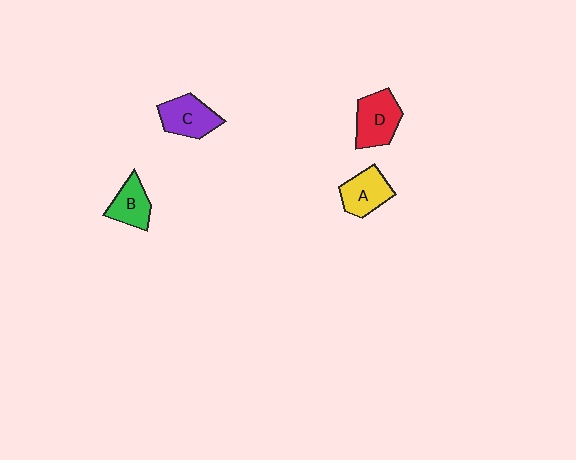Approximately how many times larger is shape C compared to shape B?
Approximately 1.2 times.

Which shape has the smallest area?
Shape B (green).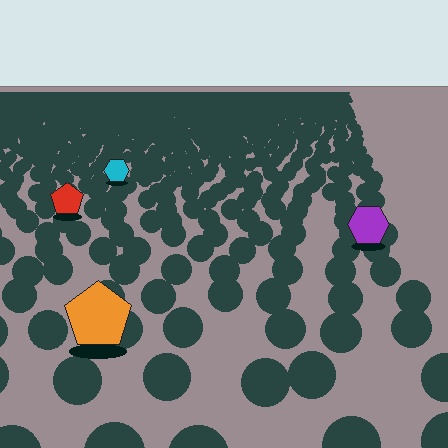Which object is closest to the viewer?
The orange pentagon is closest. The texture marks near it are larger and more spread out.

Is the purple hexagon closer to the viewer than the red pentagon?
Yes. The purple hexagon is closer — you can tell from the texture gradient: the ground texture is coarser near it.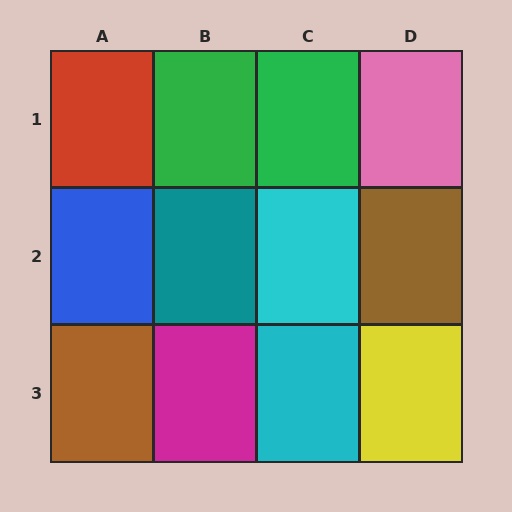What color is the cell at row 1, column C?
Green.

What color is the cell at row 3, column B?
Magenta.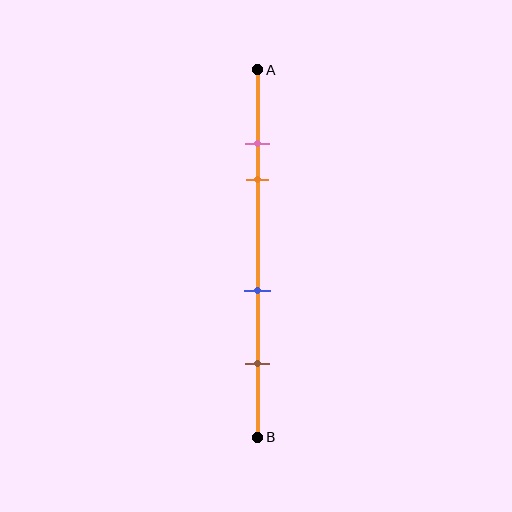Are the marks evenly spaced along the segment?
No, the marks are not evenly spaced.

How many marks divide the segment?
There are 4 marks dividing the segment.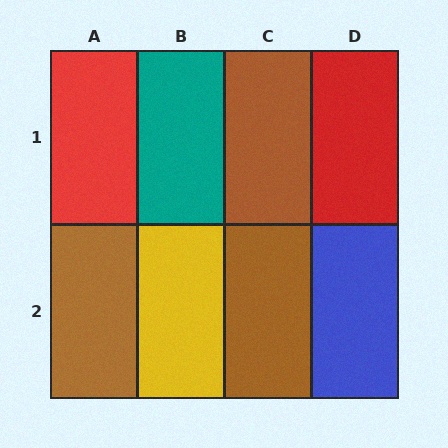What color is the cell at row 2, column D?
Blue.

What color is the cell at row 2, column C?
Brown.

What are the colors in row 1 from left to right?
Red, teal, brown, red.